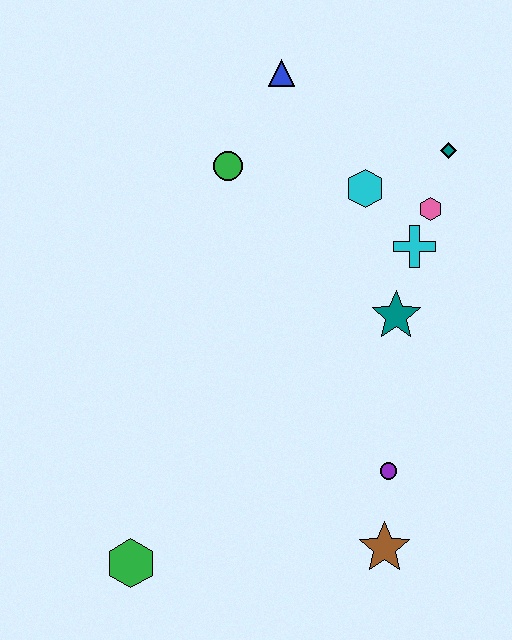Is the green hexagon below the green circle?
Yes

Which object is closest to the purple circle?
The brown star is closest to the purple circle.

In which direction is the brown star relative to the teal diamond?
The brown star is below the teal diamond.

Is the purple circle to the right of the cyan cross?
No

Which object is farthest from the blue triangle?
The green hexagon is farthest from the blue triangle.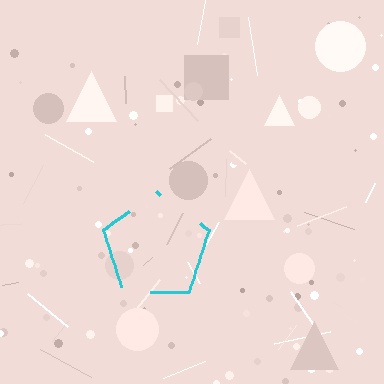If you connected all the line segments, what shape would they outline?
They would outline a pentagon.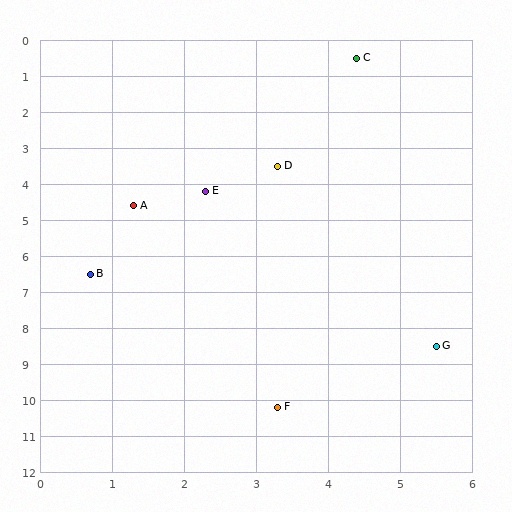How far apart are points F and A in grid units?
Points F and A are about 5.9 grid units apart.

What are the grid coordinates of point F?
Point F is at approximately (3.3, 10.2).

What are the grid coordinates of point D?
Point D is at approximately (3.3, 3.5).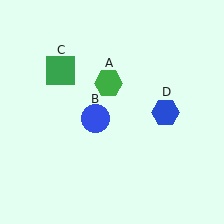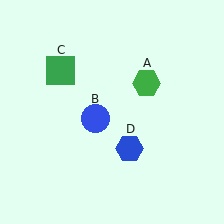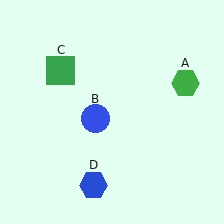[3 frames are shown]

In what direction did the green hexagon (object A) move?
The green hexagon (object A) moved right.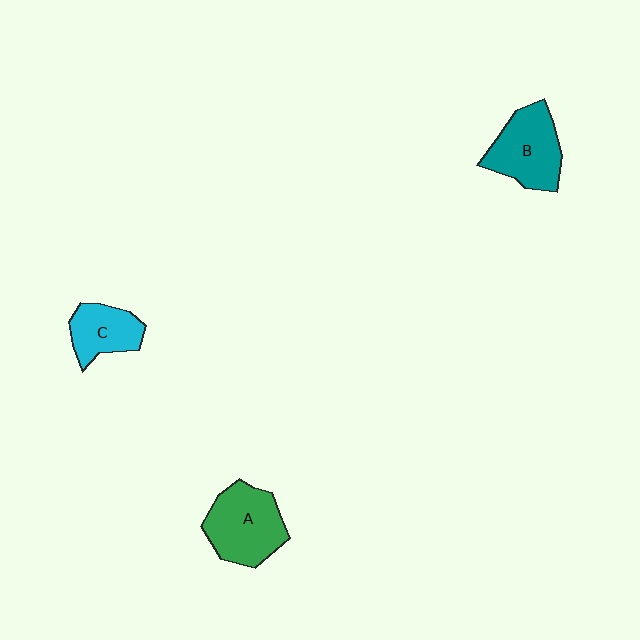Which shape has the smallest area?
Shape C (cyan).